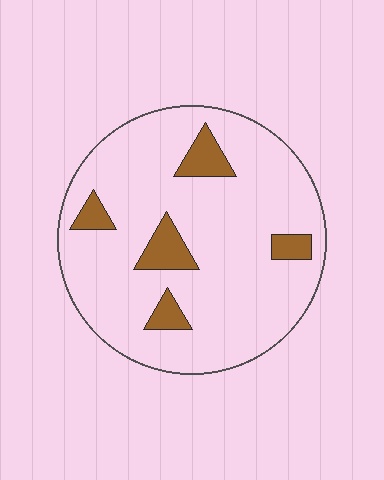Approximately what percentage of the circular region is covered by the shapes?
Approximately 10%.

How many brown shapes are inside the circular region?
5.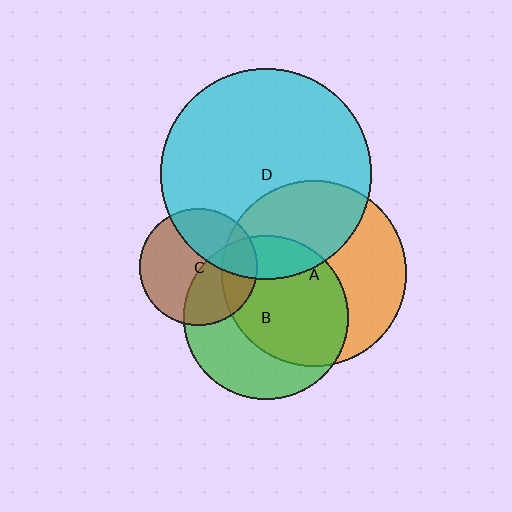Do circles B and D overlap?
Yes.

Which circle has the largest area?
Circle D (cyan).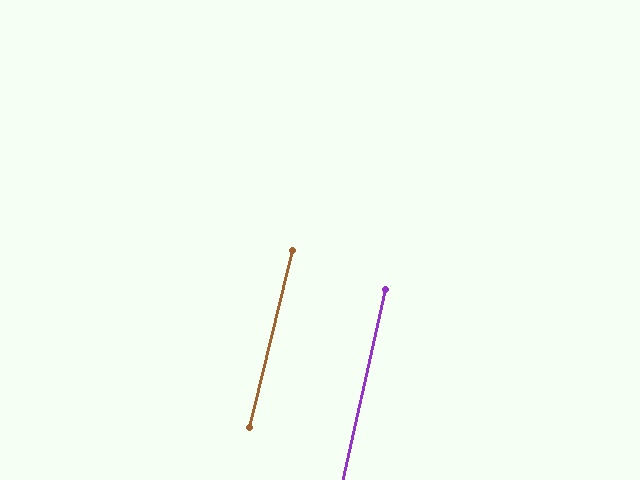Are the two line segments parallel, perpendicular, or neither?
Parallel — their directions differ by only 1.0°.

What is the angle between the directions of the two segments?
Approximately 1 degree.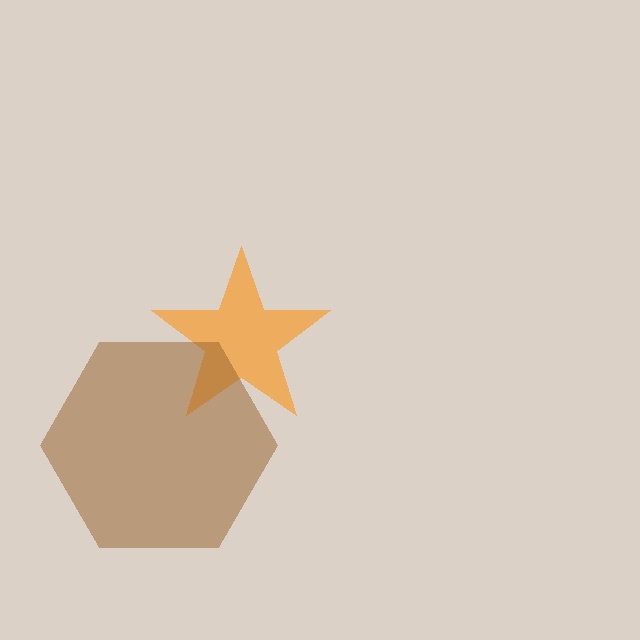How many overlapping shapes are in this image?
There are 2 overlapping shapes in the image.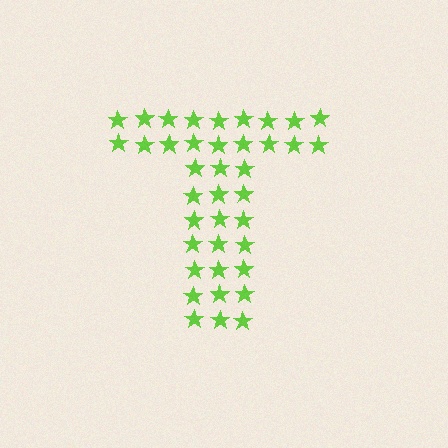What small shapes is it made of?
It is made of small stars.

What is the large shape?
The large shape is the letter T.